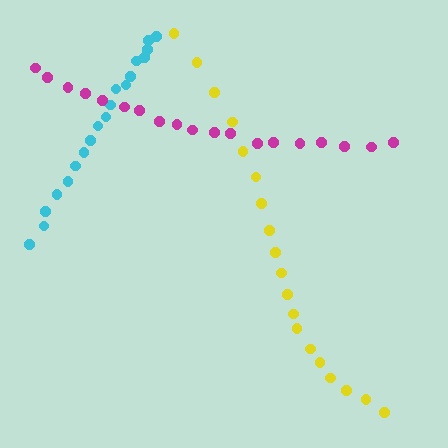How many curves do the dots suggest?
There are 3 distinct paths.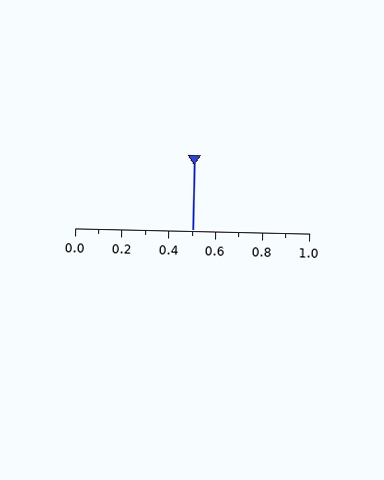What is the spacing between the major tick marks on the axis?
The major ticks are spaced 0.2 apart.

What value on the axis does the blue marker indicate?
The marker indicates approximately 0.5.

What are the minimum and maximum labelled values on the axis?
The axis runs from 0.0 to 1.0.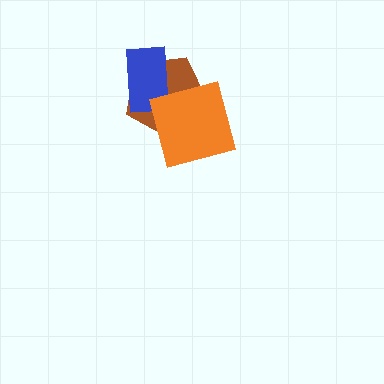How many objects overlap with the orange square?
1 object overlaps with the orange square.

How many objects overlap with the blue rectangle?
1 object overlaps with the blue rectangle.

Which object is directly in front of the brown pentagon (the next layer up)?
The blue rectangle is directly in front of the brown pentagon.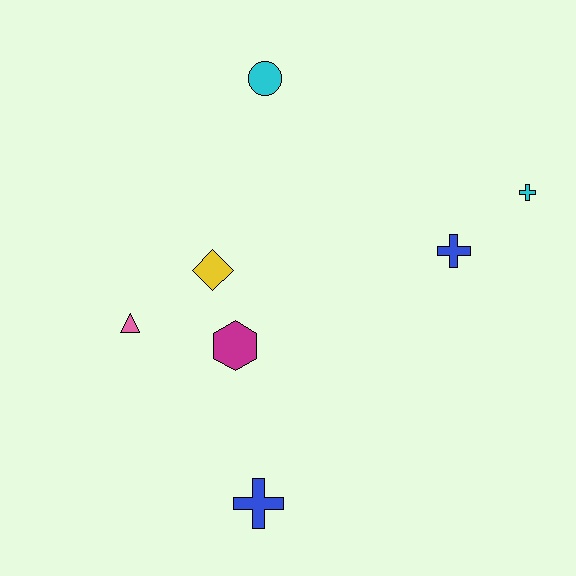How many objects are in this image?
There are 7 objects.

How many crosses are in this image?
There are 3 crosses.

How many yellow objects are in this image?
There is 1 yellow object.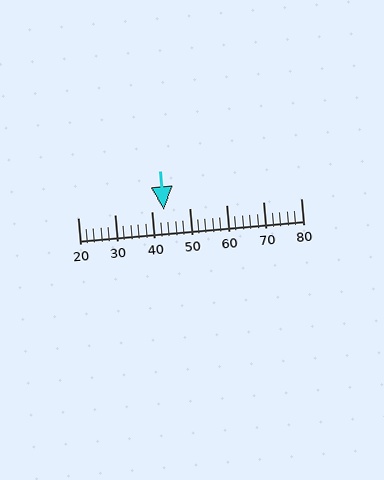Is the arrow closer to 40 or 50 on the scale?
The arrow is closer to 40.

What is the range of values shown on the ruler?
The ruler shows values from 20 to 80.